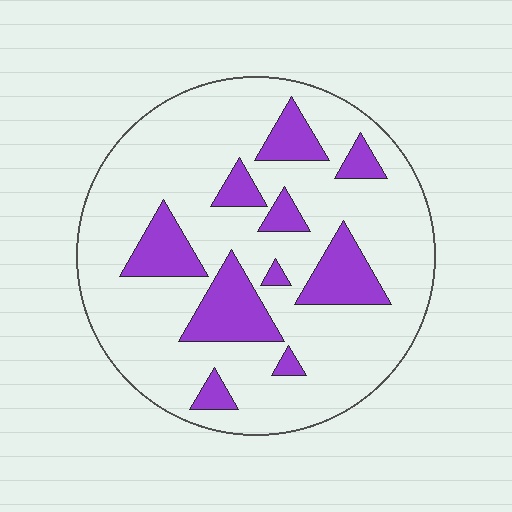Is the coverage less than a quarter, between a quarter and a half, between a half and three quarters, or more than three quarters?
Less than a quarter.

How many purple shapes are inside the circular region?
10.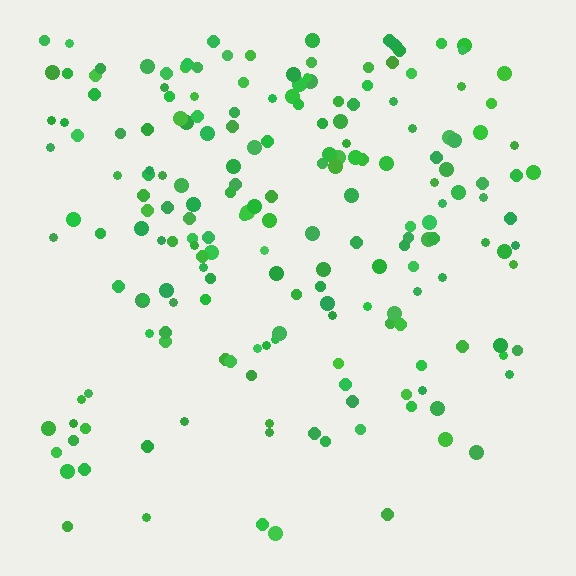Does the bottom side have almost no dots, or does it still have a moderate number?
Still a moderate number, just noticeably fewer than the top.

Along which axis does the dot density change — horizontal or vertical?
Vertical.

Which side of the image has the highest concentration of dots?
The top.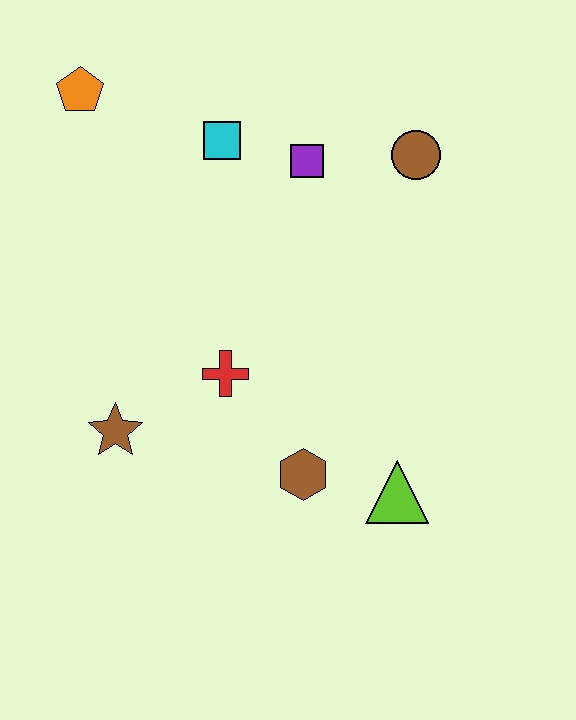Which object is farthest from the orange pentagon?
The lime triangle is farthest from the orange pentagon.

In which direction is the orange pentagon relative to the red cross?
The orange pentagon is above the red cross.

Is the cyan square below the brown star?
No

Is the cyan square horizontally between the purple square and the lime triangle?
No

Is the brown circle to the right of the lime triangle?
Yes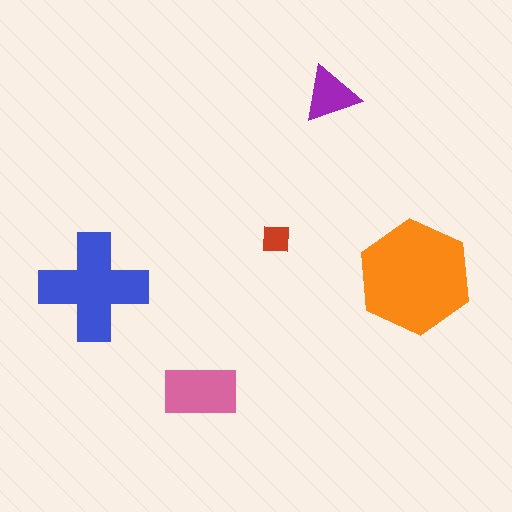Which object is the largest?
The orange hexagon.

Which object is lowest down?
The pink rectangle is bottommost.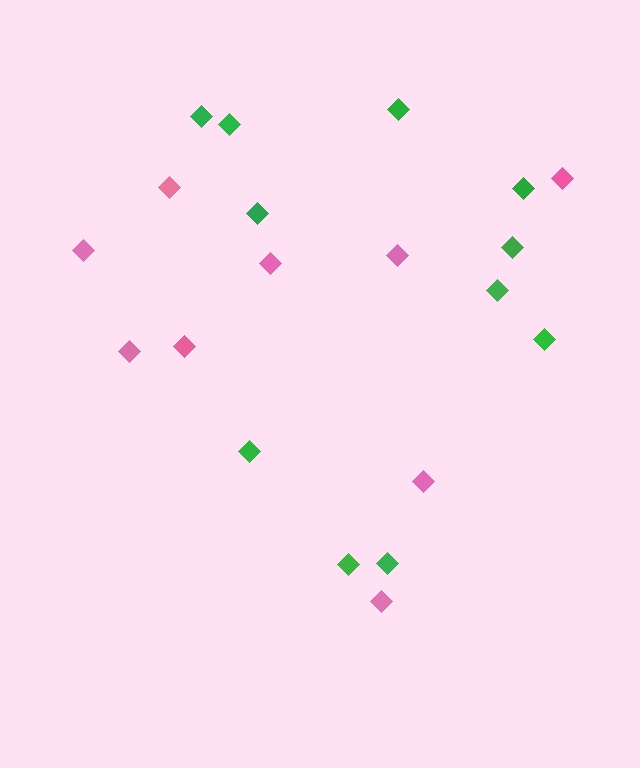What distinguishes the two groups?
There are 2 groups: one group of pink diamonds (9) and one group of green diamonds (11).